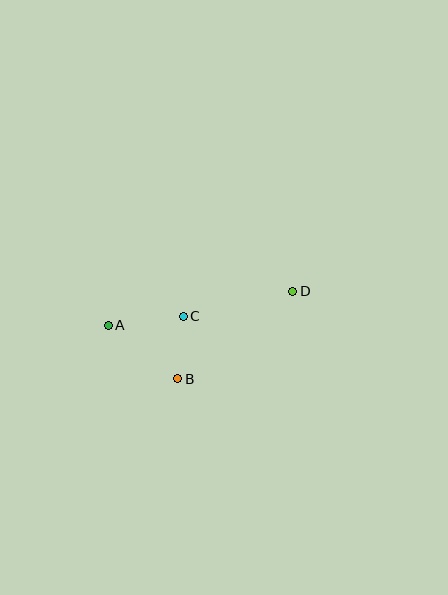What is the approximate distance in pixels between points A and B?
The distance between A and B is approximately 88 pixels.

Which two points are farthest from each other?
Points A and D are farthest from each other.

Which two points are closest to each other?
Points B and C are closest to each other.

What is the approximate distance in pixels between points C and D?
The distance between C and D is approximately 112 pixels.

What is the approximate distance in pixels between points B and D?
The distance between B and D is approximately 145 pixels.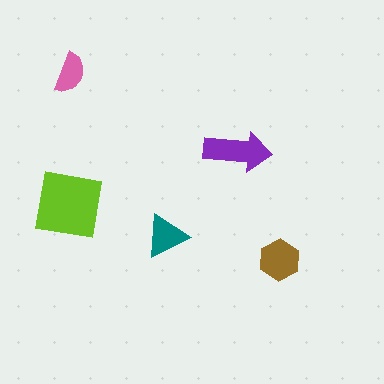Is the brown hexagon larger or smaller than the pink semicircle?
Larger.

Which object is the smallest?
The pink semicircle.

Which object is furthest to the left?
The lime square is leftmost.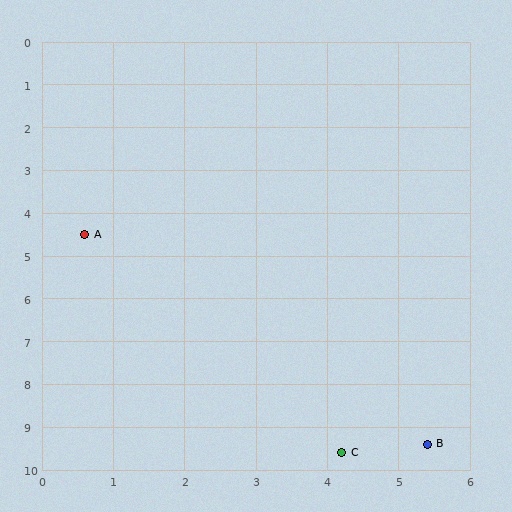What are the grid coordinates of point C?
Point C is at approximately (4.2, 9.6).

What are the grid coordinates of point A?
Point A is at approximately (0.6, 4.5).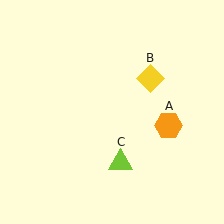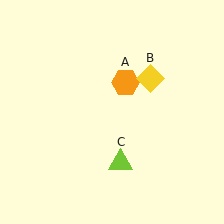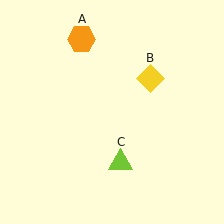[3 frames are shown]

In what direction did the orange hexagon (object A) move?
The orange hexagon (object A) moved up and to the left.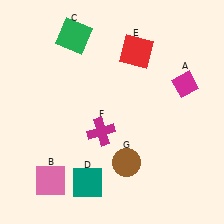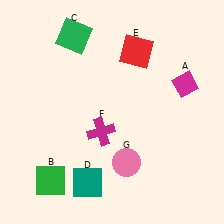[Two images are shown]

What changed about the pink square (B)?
In Image 1, B is pink. In Image 2, it changed to green.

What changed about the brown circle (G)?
In Image 1, G is brown. In Image 2, it changed to pink.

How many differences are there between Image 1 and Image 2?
There are 2 differences between the two images.